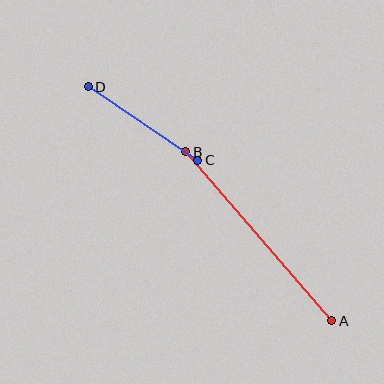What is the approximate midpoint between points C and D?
The midpoint is at approximately (143, 124) pixels.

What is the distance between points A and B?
The distance is approximately 223 pixels.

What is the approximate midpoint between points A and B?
The midpoint is at approximately (259, 236) pixels.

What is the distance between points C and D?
The distance is approximately 132 pixels.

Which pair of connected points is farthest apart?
Points A and B are farthest apart.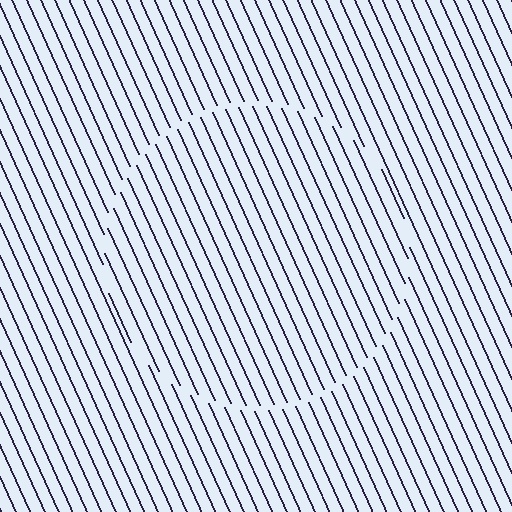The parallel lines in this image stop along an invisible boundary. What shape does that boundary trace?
An illusory circle. The interior of the shape contains the same grating, shifted by half a period — the contour is defined by the phase discontinuity where line-ends from the inner and outer gratings abut.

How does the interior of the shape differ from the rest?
The interior of the shape contains the same grating, shifted by half a period — the contour is defined by the phase discontinuity where line-ends from the inner and outer gratings abut.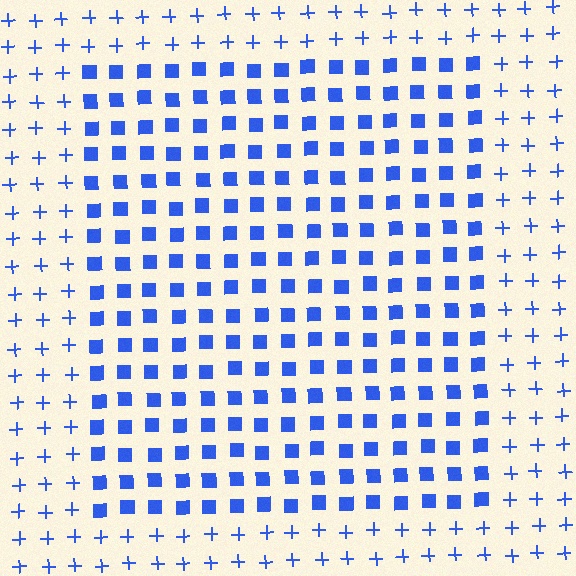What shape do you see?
I see a rectangle.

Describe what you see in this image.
The image is filled with small blue elements arranged in a uniform grid. A rectangle-shaped region contains squares, while the surrounding area contains plus signs. The boundary is defined purely by the change in element shape.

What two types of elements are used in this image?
The image uses squares inside the rectangle region and plus signs outside it.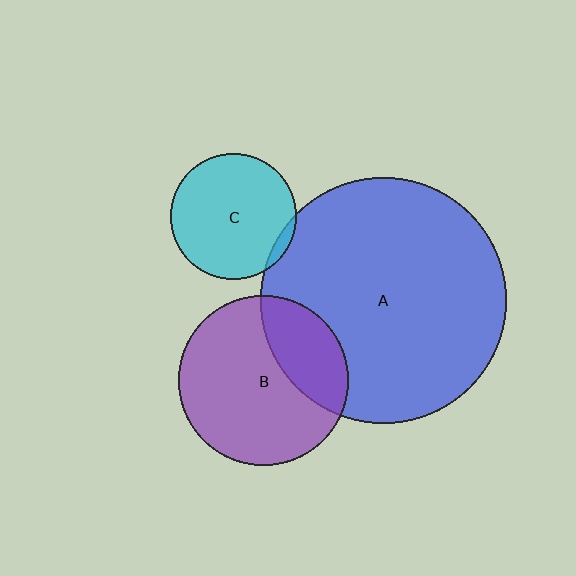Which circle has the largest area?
Circle A (blue).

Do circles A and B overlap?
Yes.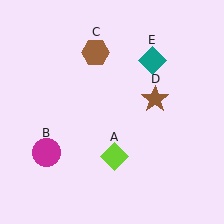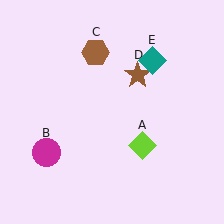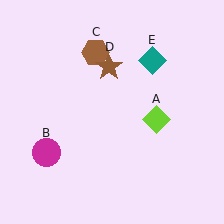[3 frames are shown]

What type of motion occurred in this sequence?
The lime diamond (object A), brown star (object D) rotated counterclockwise around the center of the scene.